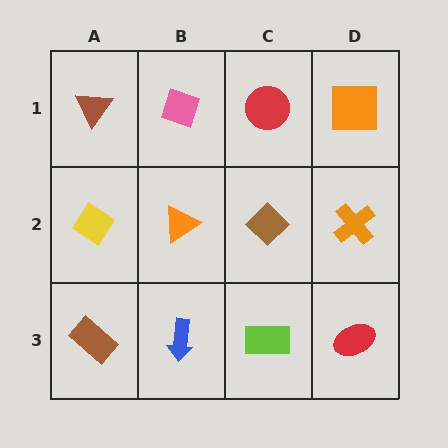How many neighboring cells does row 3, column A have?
2.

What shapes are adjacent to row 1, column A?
A yellow diamond (row 2, column A), a pink diamond (row 1, column B).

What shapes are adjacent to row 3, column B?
An orange triangle (row 2, column B), a brown rectangle (row 3, column A), a lime rectangle (row 3, column C).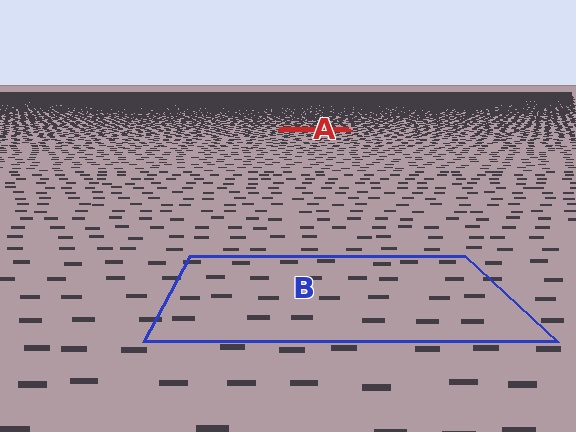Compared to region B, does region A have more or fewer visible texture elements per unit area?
Region A has more texture elements per unit area — they are packed more densely because it is farther away.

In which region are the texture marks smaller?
The texture marks are smaller in region A, because it is farther away.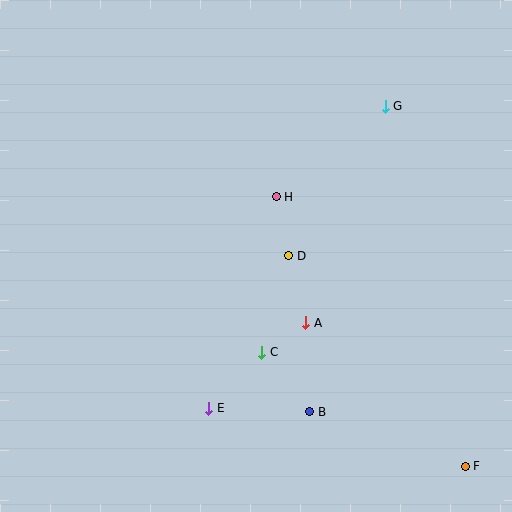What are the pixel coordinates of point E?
Point E is at (209, 408).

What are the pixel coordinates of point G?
Point G is at (385, 106).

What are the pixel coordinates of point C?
Point C is at (262, 352).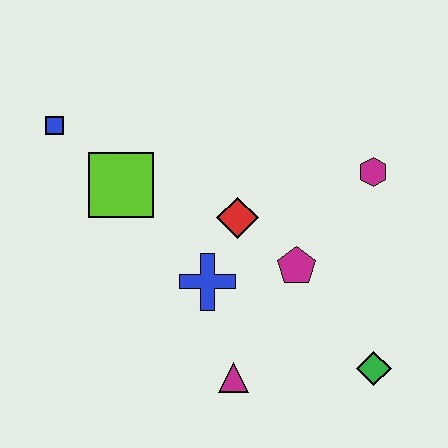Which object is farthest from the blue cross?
The blue square is farthest from the blue cross.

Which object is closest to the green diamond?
The magenta pentagon is closest to the green diamond.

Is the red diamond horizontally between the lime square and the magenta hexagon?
Yes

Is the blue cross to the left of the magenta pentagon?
Yes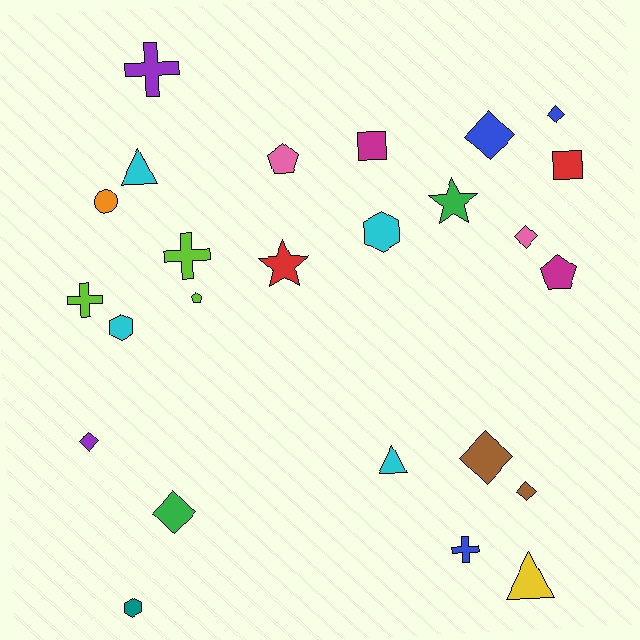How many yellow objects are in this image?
There is 1 yellow object.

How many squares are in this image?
There are 2 squares.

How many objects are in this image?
There are 25 objects.